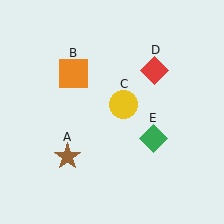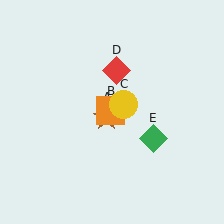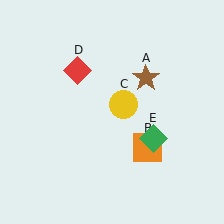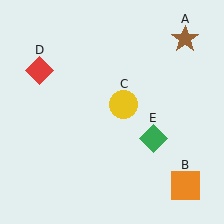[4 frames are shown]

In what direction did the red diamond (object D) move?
The red diamond (object D) moved left.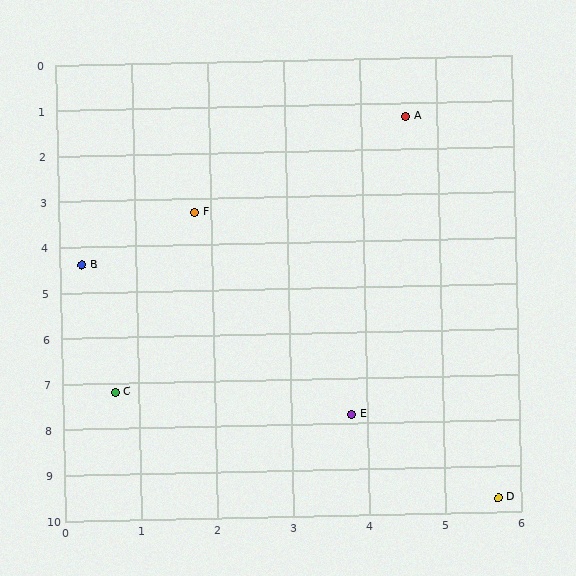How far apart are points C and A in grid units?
Points C and A are about 7.1 grid units apart.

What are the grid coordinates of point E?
Point E is at approximately (3.8, 7.8).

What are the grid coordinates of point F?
Point F is at approximately (1.8, 3.3).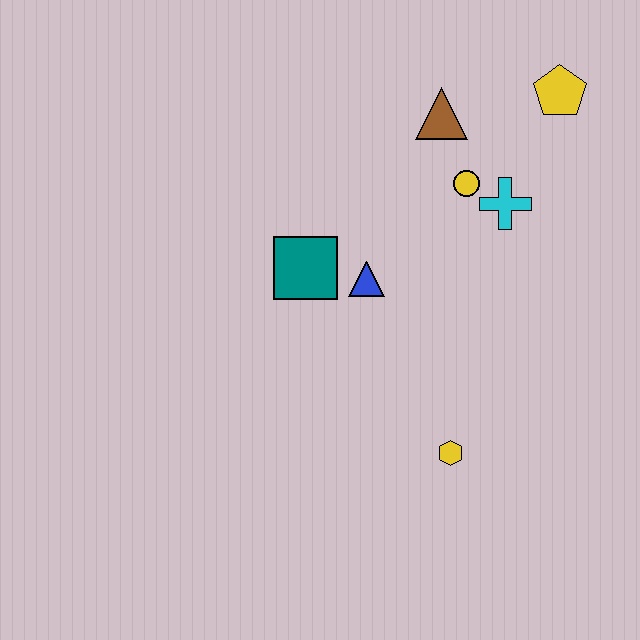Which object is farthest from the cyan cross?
The yellow hexagon is farthest from the cyan cross.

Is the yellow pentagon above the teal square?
Yes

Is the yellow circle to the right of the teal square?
Yes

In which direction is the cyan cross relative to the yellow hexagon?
The cyan cross is above the yellow hexagon.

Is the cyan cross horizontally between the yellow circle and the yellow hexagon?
No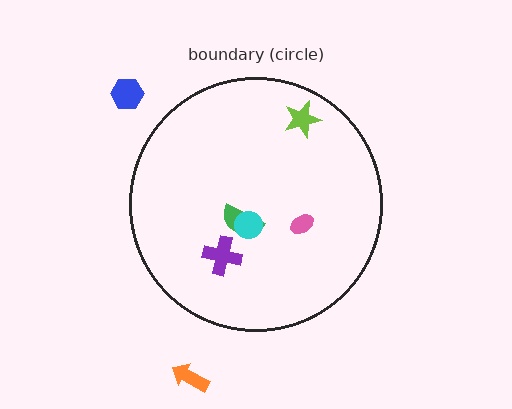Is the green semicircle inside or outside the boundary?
Inside.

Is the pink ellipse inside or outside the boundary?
Inside.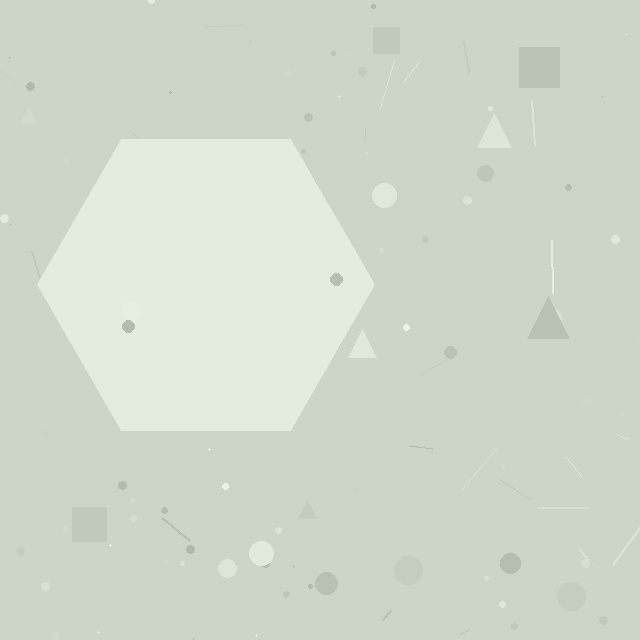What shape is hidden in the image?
A hexagon is hidden in the image.